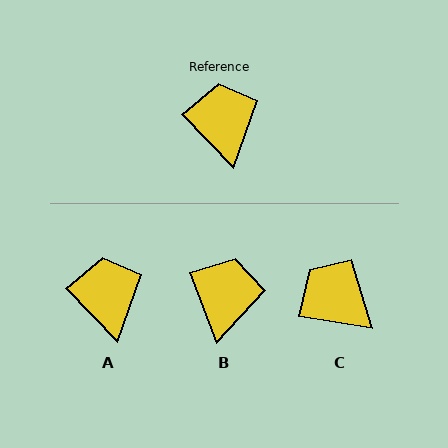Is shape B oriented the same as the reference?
No, it is off by about 23 degrees.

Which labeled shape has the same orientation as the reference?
A.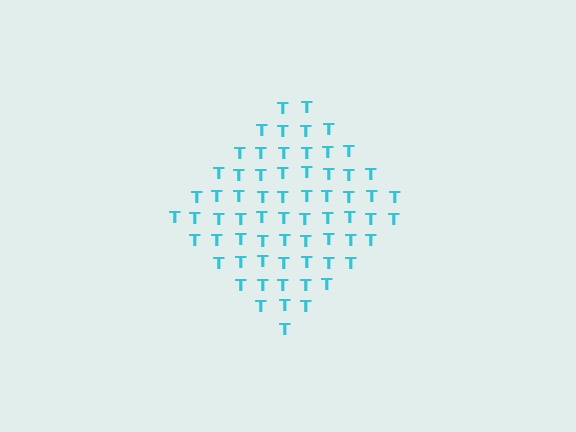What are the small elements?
The small elements are letter T's.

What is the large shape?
The large shape is a diamond.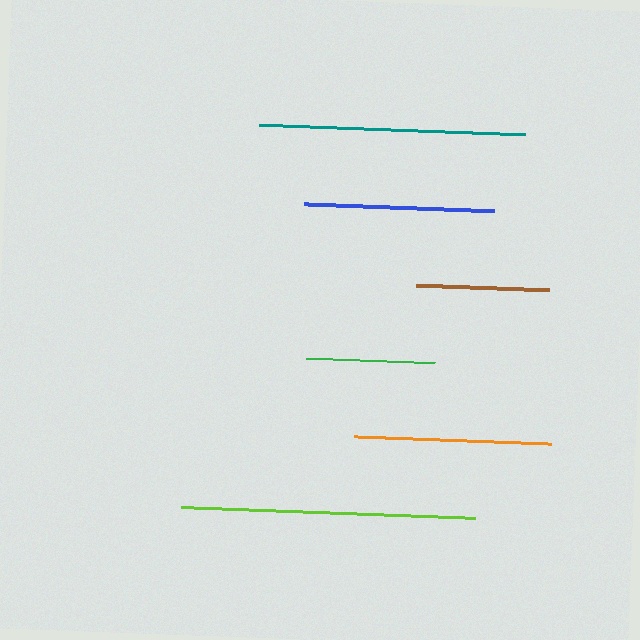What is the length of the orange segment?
The orange segment is approximately 197 pixels long.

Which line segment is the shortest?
The green line is the shortest at approximately 129 pixels.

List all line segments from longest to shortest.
From longest to shortest: lime, teal, orange, blue, brown, green.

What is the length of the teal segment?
The teal segment is approximately 266 pixels long.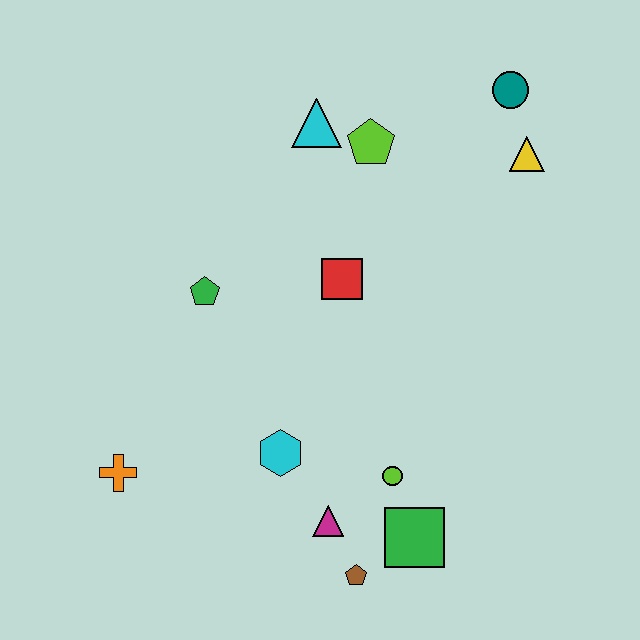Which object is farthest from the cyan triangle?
The brown pentagon is farthest from the cyan triangle.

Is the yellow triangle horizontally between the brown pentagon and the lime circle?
No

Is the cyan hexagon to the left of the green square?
Yes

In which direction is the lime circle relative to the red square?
The lime circle is below the red square.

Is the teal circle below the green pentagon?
No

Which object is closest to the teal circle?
The yellow triangle is closest to the teal circle.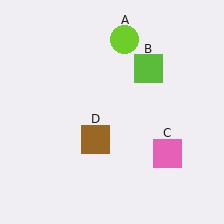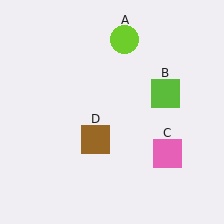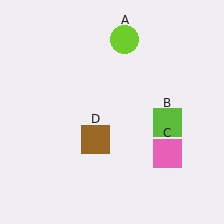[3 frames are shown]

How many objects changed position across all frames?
1 object changed position: lime square (object B).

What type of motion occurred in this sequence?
The lime square (object B) rotated clockwise around the center of the scene.